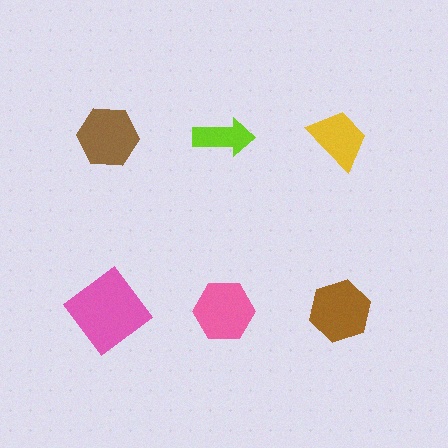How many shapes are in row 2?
3 shapes.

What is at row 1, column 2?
A lime arrow.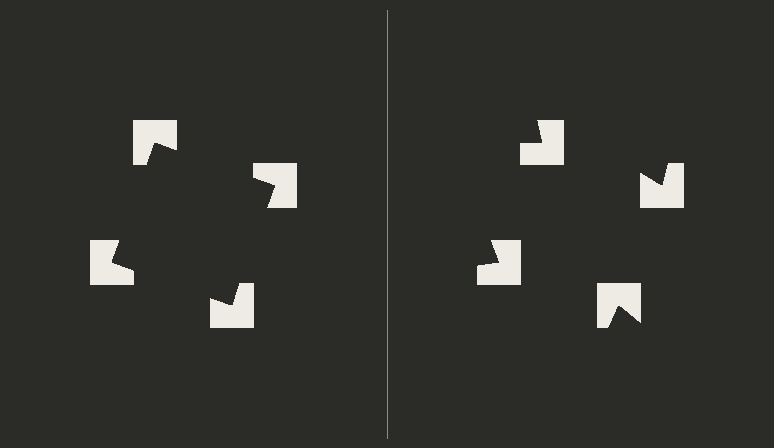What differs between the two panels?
The notched squares are positioned identically on both sides; only the wedge orientations differ. On the left they align to a square; on the right they are misaligned.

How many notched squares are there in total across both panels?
8 — 4 on each side.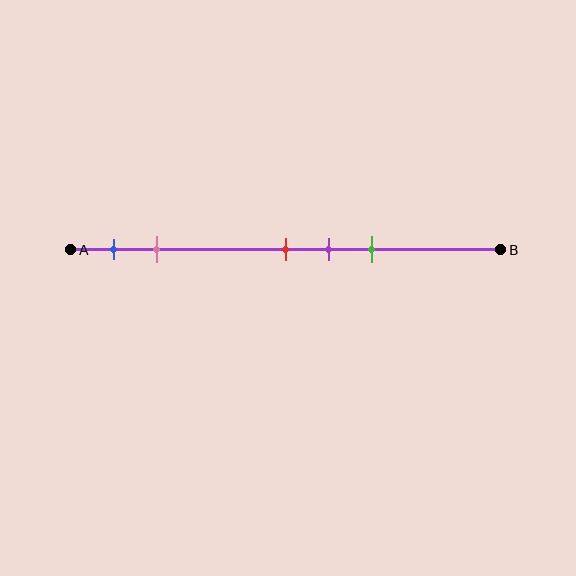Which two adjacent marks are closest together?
The red and purple marks are the closest adjacent pair.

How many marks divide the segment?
There are 5 marks dividing the segment.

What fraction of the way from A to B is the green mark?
The green mark is approximately 70% (0.7) of the way from A to B.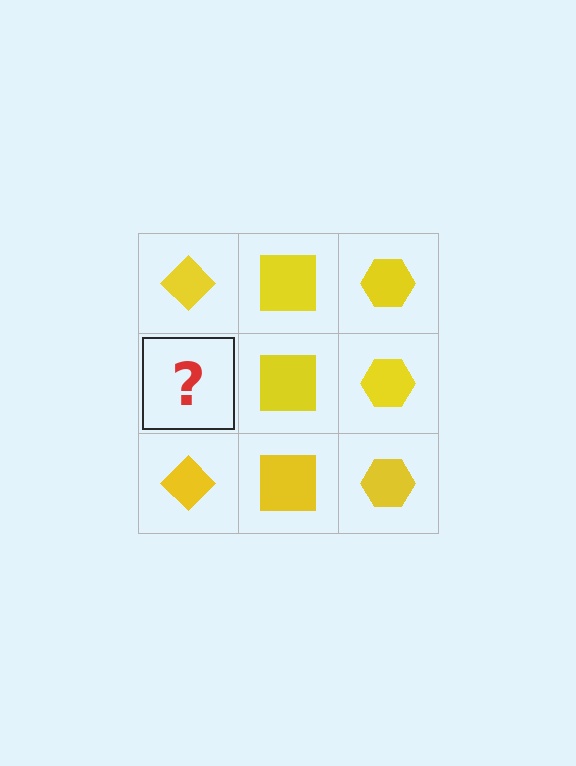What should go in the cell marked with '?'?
The missing cell should contain a yellow diamond.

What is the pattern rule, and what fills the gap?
The rule is that each column has a consistent shape. The gap should be filled with a yellow diamond.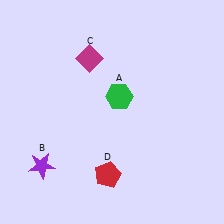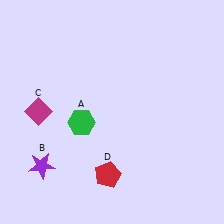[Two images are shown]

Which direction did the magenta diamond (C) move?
The magenta diamond (C) moved down.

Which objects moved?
The objects that moved are: the green hexagon (A), the magenta diamond (C).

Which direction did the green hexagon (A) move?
The green hexagon (A) moved left.